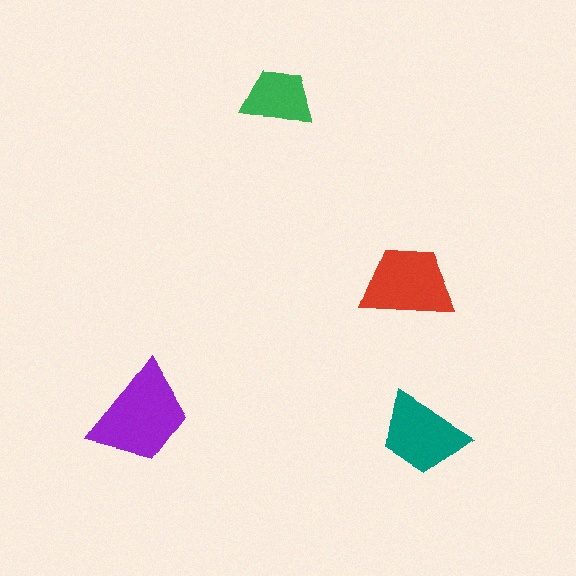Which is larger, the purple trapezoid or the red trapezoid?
The purple one.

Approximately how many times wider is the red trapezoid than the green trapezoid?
About 1.5 times wider.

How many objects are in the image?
There are 4 objects in the image.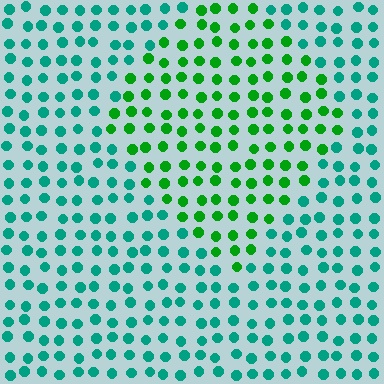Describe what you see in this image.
The image is filled with small teal elements in a uniform arrangement. A diamond-shaped region is visible where the elements are tinted to a slightly different hue, forming a subtle color boundary.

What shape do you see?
I see a diamond.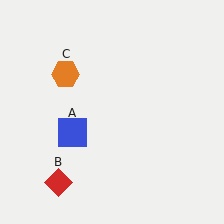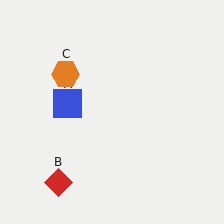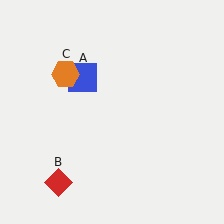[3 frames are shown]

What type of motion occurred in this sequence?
The blue square (object A) rotated clockwise around the center of the scene.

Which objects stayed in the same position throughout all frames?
Red diamond (object B) and orange hexagon (object C) remained stationary.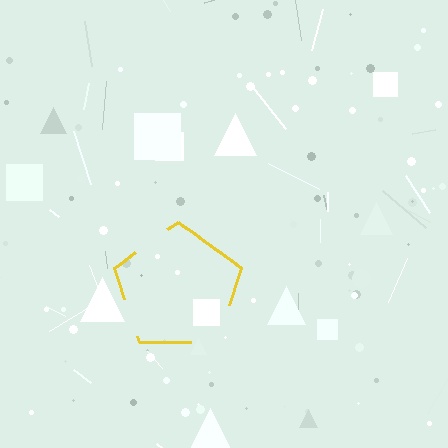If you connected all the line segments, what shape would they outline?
They would outline a pentagon.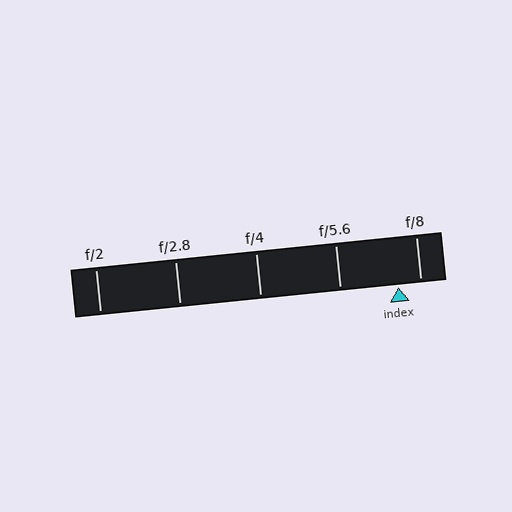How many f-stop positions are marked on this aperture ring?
There are 5 f-stop positions marked.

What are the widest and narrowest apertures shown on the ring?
The widest aperture shown is f/2 and the narrowest is f/8.